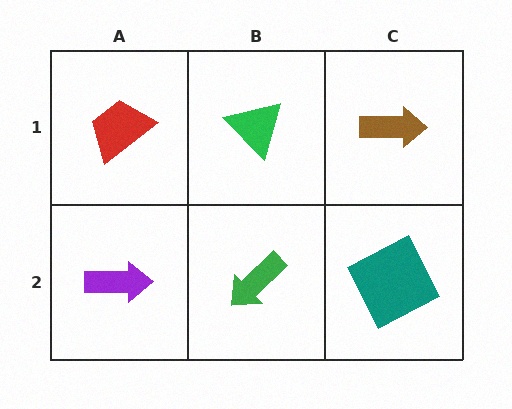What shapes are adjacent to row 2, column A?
A red trapezoid (row 1, column A), a green arrow (row 2, column B).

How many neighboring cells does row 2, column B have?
3.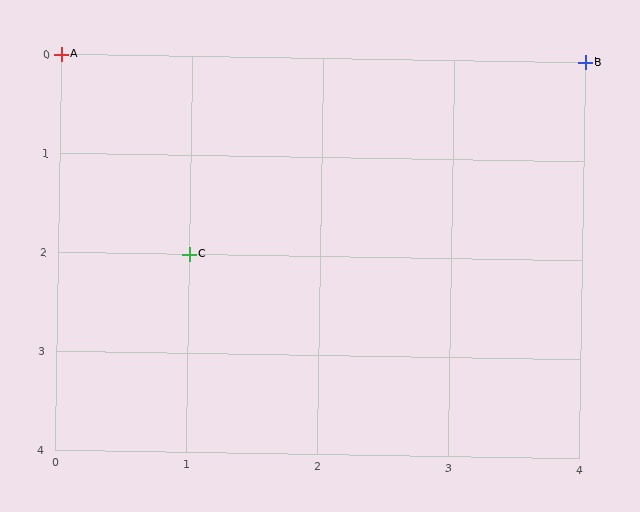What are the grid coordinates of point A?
Point A is at grid coordinates (0, 0).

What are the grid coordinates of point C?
Point C is at grid coordinates (1, 2).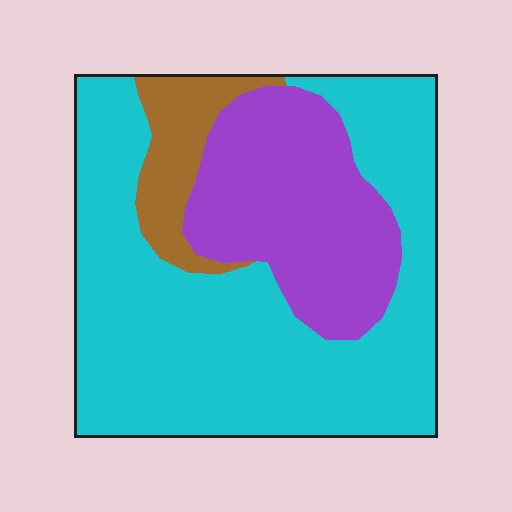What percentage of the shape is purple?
Purple takes up between a quarter and a half of the shape.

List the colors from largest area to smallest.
From largest to smallest: cyan, purple, brown.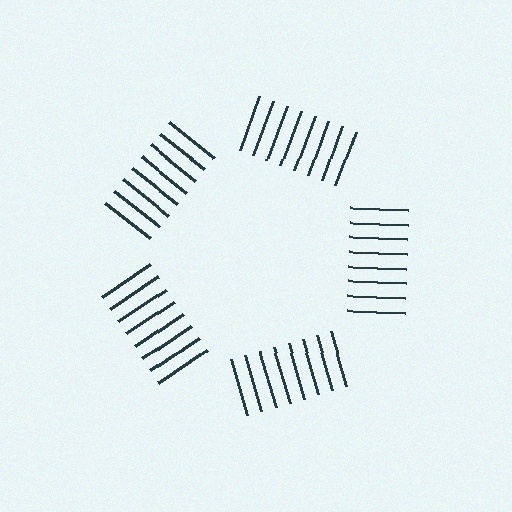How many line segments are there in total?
40 — 8 along each of the 5 edges.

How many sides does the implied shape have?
5 sides — the line-ends trace a pentagon.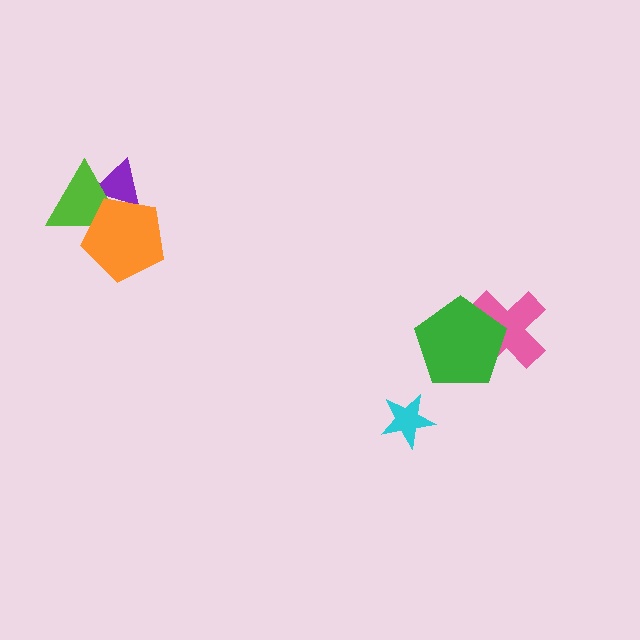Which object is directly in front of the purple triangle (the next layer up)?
The lime triangle is directly in front of the purple triangle.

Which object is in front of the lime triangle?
The orange pentagon is in front of the lime triangle.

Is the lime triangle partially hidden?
Yes, it is partially covered by another shape.